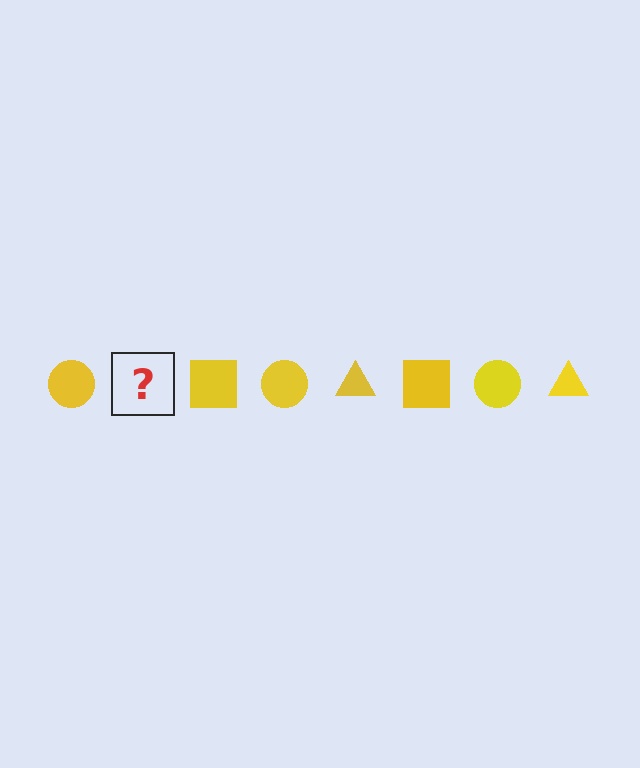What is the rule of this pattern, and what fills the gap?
The rule is that the pattern cycles through circle, triangle, square shapes in yellow. The gap should be filled with a yellow triangle.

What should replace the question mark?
The question mark should be replaced with a yellow triangle.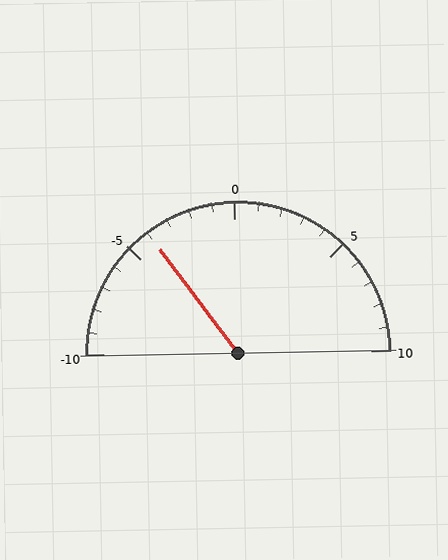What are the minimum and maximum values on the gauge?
The gauge ranges from -10 to 10.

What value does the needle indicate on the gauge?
The needle indicates approximately -4.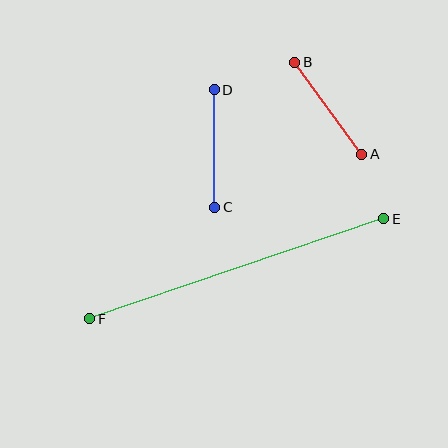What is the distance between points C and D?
The distance is approximately 118 pixels.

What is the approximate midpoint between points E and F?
The midpoint is at approximately (237, 269) pixels.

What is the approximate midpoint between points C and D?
The midpoint is at approximately (214, 149) pixels.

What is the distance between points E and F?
The distance is approximately 311 pixels.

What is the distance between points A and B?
The distance is approximately 114 pixels.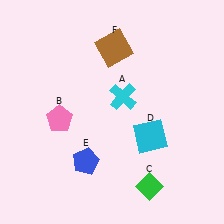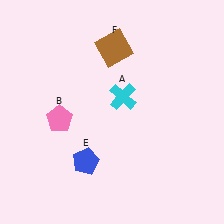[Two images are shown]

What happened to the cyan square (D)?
The cyan square (D) was removed in Image 2. It was in the bottom-right area of Image 1.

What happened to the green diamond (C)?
The green diamond (C) was removed in Image 2. It was in the bottom-right area of Image 1.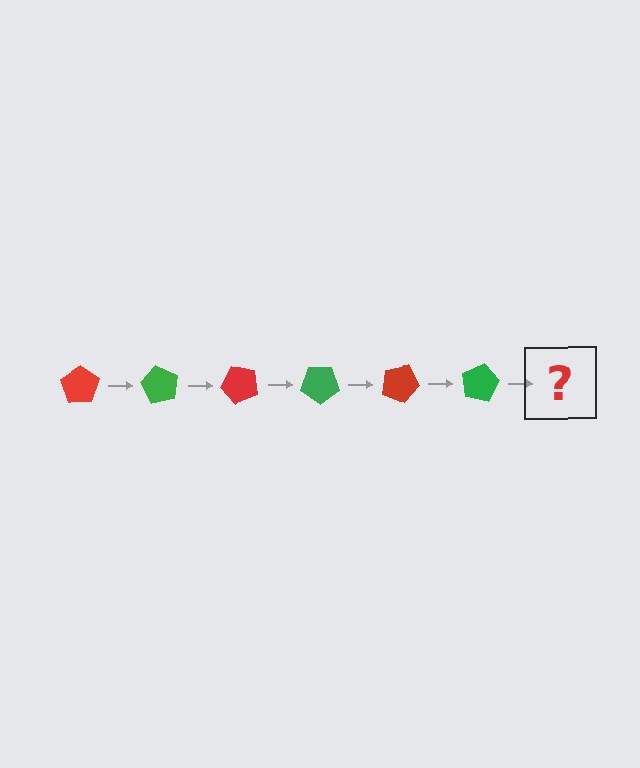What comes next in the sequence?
The next element should be a red pentagon, rotated 360 degrees from the start.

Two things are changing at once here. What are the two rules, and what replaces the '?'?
The two rules are that it rotates 60 degrees each step and the color cycles through red and green. The '?' should be a red pentagon, rotated 360 degrees from the start.